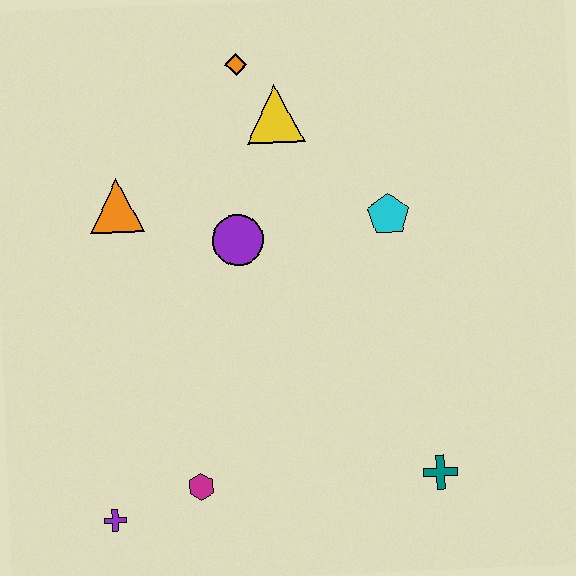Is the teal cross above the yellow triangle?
No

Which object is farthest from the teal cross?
The orange diamond is farthest from the teal cross.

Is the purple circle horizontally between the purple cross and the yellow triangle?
Yes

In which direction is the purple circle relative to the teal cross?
The purple circle is above the teal cross.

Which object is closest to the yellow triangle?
The orange diamond is closest to the yellow triangle.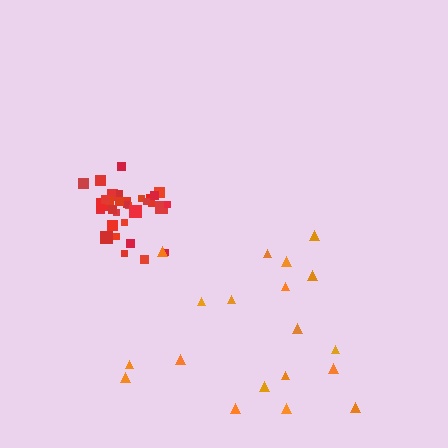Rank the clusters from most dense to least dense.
red, orange.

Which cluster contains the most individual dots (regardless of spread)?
Red (34).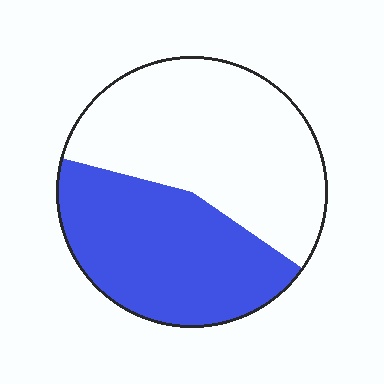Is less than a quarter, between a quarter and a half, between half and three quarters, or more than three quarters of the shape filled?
Between a quarter and a half.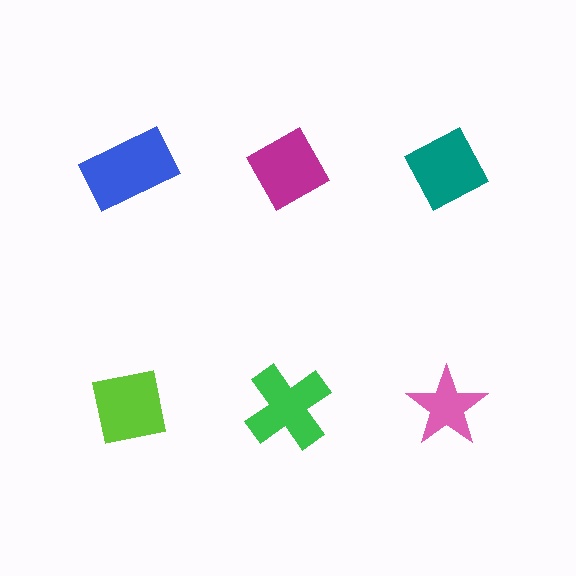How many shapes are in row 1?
3 shapes.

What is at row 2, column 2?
A green cross.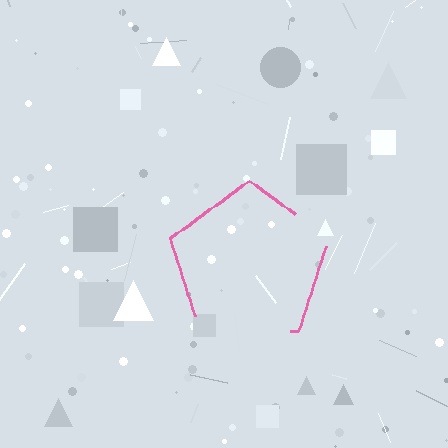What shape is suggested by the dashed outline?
The dashed outline suggests a pentagon.